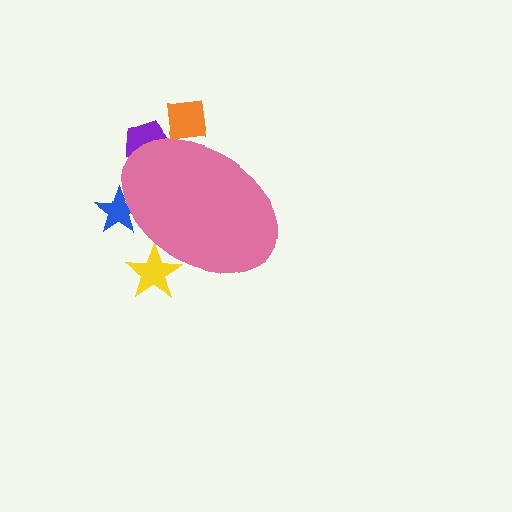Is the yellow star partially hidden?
Yes, the yellow star is partially hidden behind the pink ellipse.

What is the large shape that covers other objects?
A pink ellipse.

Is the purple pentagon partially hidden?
Yes, the purple pentagon is partially hidden behind the pink ellipse.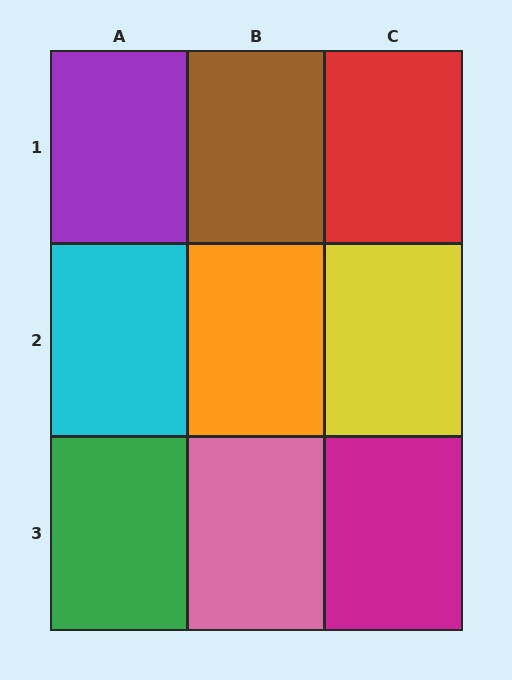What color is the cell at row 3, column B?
Pink.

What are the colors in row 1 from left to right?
Purple, brown, red.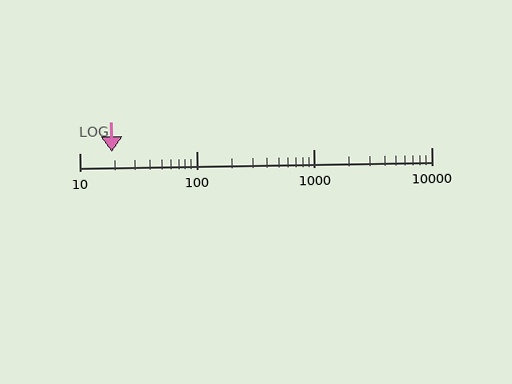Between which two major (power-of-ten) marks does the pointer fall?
The pointer is between 10 and 100.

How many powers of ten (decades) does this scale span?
The scale spans 3 decades, from 10 to 10000.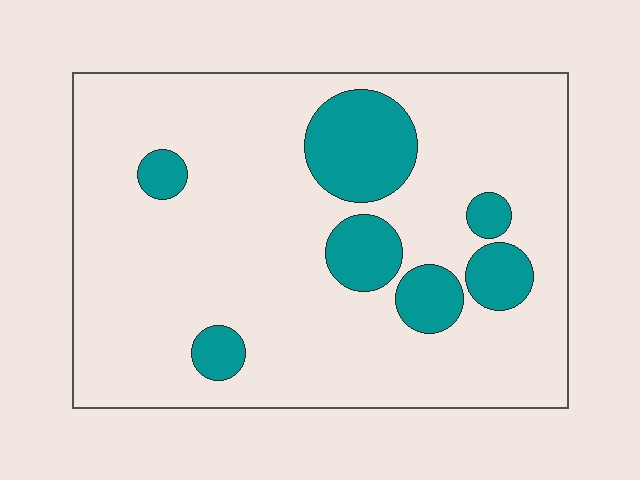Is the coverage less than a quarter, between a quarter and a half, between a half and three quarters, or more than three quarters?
Less than a quarter.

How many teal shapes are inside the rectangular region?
7.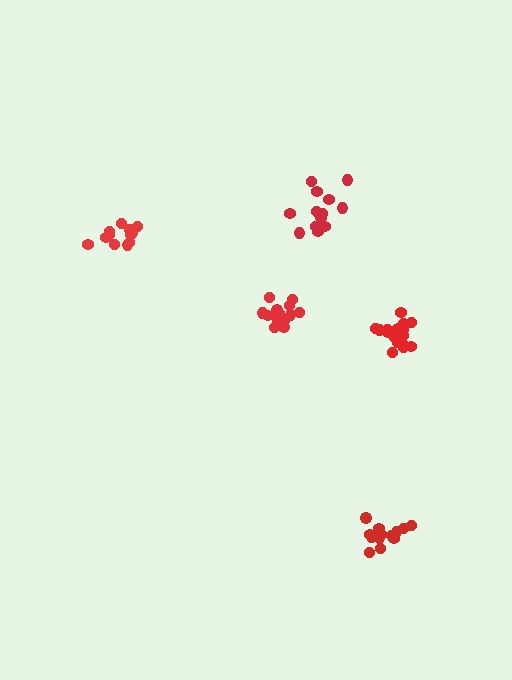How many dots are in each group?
Group 1: 13 dots, Group 2: 12 dots, Group 3: 13 dots, Group 4: 16 dots, Group 5: 17 dots (71 total).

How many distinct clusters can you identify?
There are 5 distinct clusters.